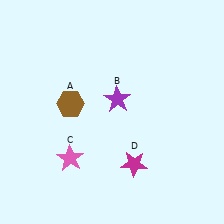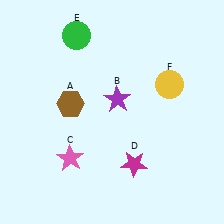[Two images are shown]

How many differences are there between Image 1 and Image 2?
There are 2 differences between the two images.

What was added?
A green circle (E), a yellow circle (F) were added in Image 2.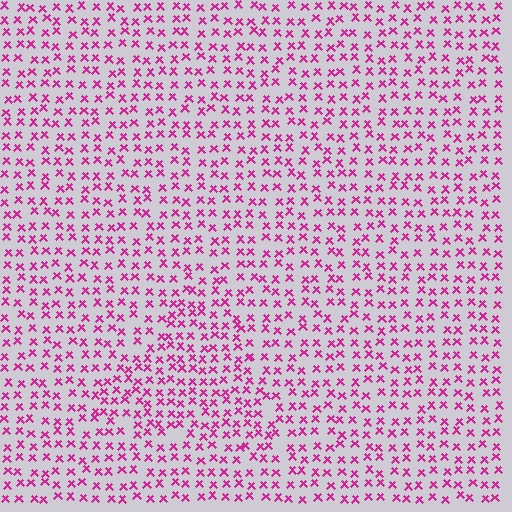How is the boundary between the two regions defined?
The boundary is defined by a change in element density (approximately 1.4x ratio). All elements are the same color, size, and shape.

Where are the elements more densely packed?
The elements are more densely packed inside the triangle boundary.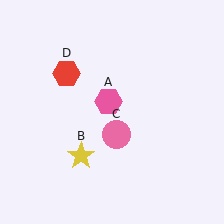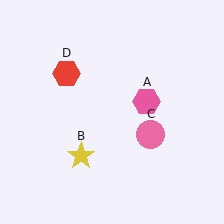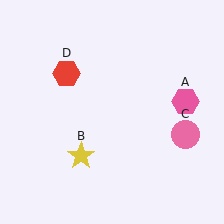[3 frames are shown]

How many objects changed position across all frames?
2 objects changed position: pink hexagon (object A), pink circle (object C).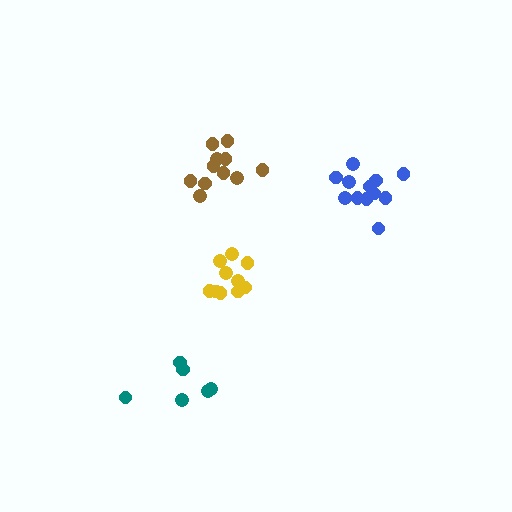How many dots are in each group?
Group 1: 11 dots, Group 2: 6 dots, Group 3: 12 dots, Group 4: 10 dots (39 total).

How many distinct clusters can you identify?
There are 4 distinct clusters.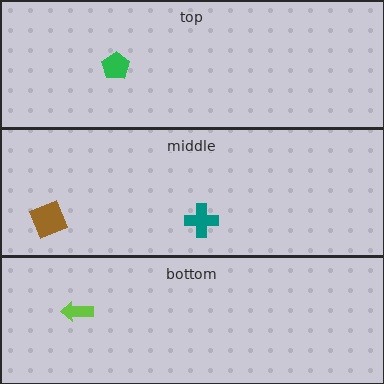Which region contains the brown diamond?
The middle region.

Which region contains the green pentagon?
The top region.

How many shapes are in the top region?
1.